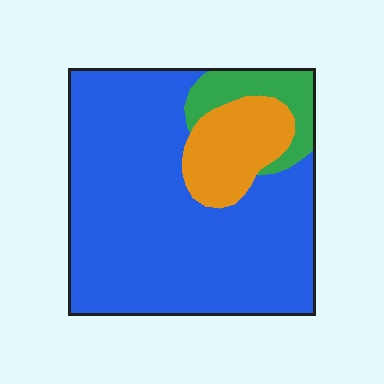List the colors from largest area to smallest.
From largest to smallest: blue, orange, green.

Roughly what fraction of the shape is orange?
Orange covers around 15% of the shape.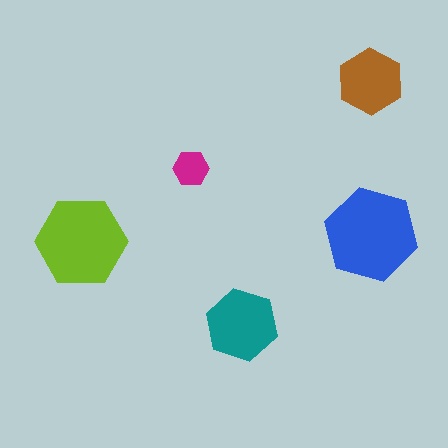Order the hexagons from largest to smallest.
the blue one, the lime one, the teal one, the brown one, the magenta one.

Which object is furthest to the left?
The lime hexagon is leftmost.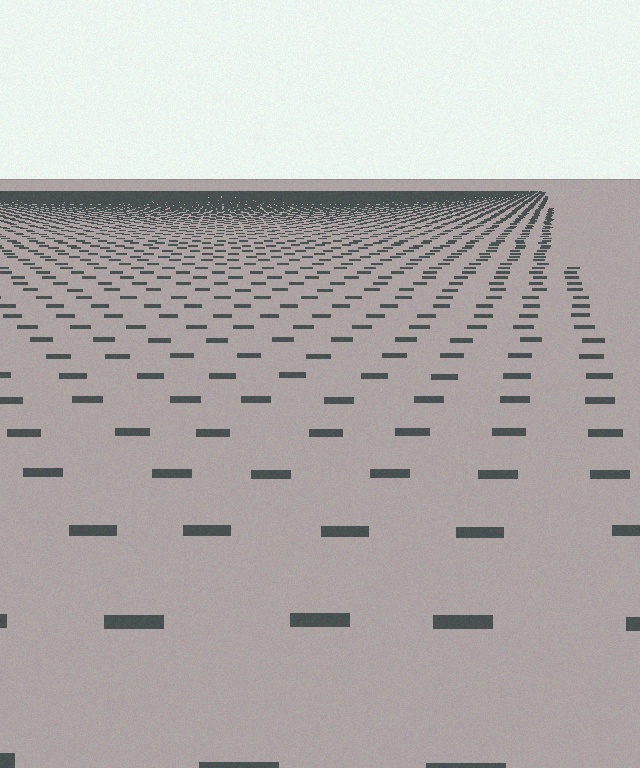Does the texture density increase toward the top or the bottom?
Density increases toward the top.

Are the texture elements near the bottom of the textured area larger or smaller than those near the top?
Larger. Near the bottom, elements are closer to the viewer and appear at a bigger on-screen size.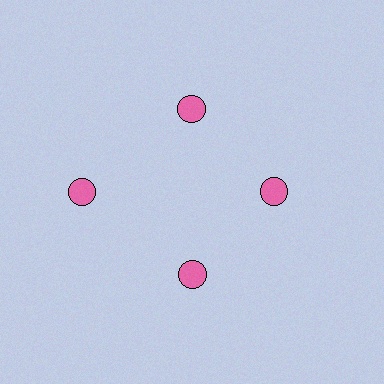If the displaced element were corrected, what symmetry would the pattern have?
It would have 4-fold rotational symmetry — the pattern would map onto itself every 90 degrees.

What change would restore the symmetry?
The symmetry would be restored by moving it inward, back onto the ring so that all 4 circles sit at equal angles and equal distance from the center.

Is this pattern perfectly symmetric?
No. The 4 pink circles are arranged in a ring, but one element near the 9 o'clock position is pushed outward from the center, breaking the 4-fold rotational symmetry.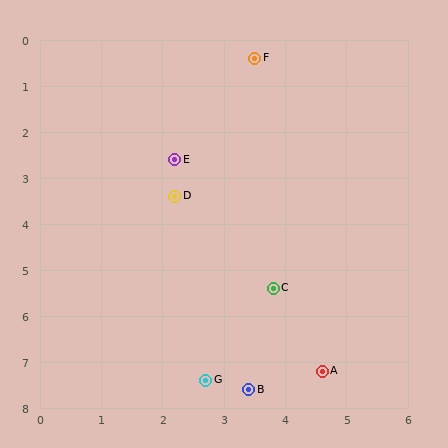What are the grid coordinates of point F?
Point F is at approximately (3.5, 0.4).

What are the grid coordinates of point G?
Point G is at approximately (2.7, 7.4).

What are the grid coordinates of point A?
Point A is at approximately (4.6, 7.2).